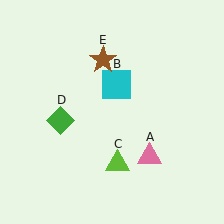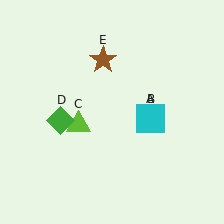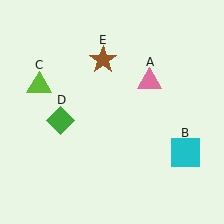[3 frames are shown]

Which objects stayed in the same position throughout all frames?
Green diamond (object D) and brown star (object E) remained stationary.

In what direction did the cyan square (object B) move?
The cyan square (object B) moved down and to the right.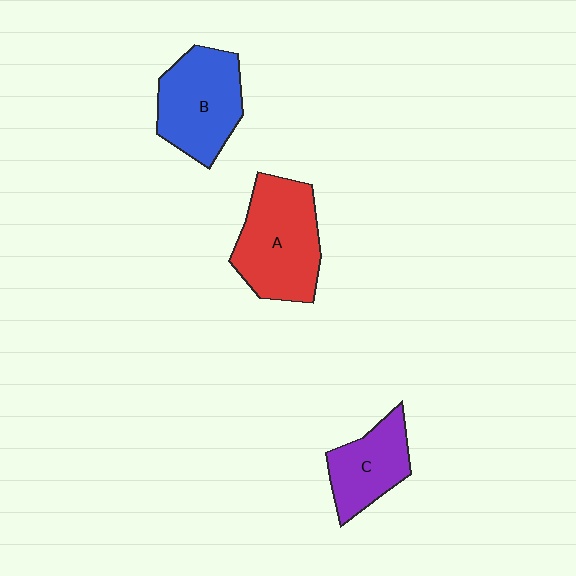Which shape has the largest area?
Shape A (red).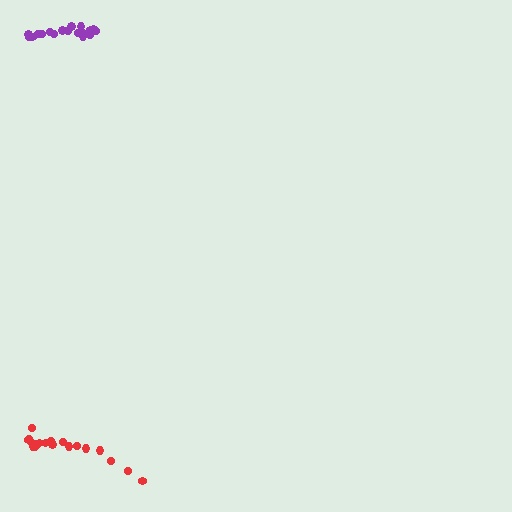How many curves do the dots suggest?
There are 2 distinct paths.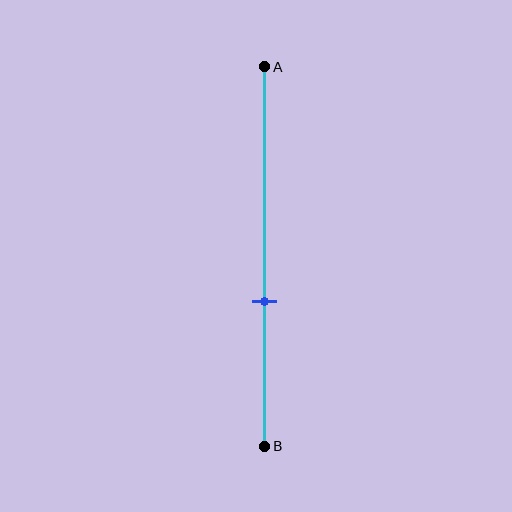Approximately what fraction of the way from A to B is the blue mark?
The blue mark is approximately 60% of the way from A to B.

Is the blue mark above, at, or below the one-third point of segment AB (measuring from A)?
The blue mark is below the one-third point of segment AB.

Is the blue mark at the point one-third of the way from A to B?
No, the mark is at about 60% from A, not at the 33% one-third point.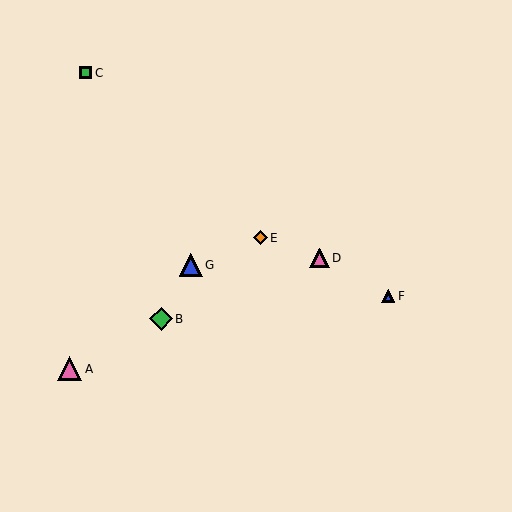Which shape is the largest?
The pink triangle (labeled A) is the largest.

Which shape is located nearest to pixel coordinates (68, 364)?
The pink triangle (labeled A) at (70, 369) is nearest to that location.